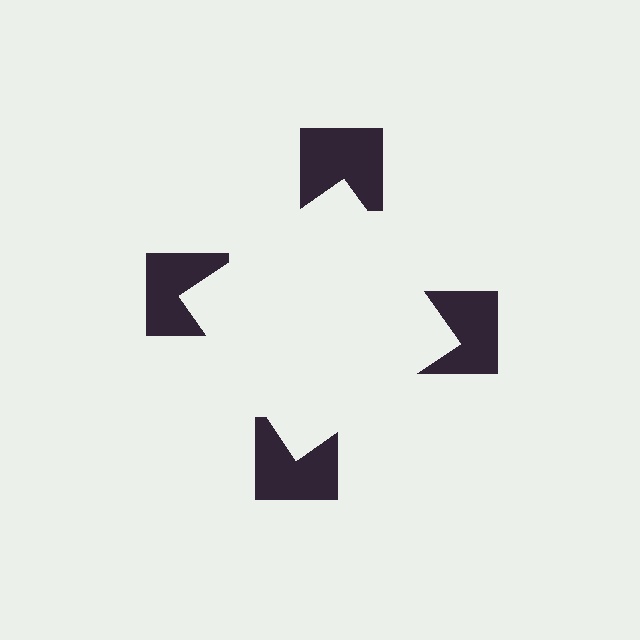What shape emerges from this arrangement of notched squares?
An illusory square — its edges are inferred from the aligned wedge cuts in the notched squares, not physically drawn.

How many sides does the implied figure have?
4 sides.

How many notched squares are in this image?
There are 4 — one at each vertex of the illusory square.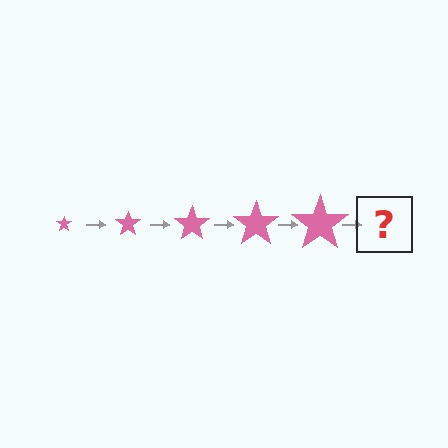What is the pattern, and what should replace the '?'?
The pattern is that the star gets progressively larger each step. The '?' should be a pink star, larger than the previous one.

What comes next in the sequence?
The next element should be a pink star, larger than the previous one.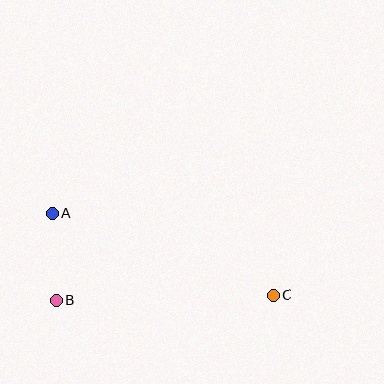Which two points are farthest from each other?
Points A and C are farthest from each other.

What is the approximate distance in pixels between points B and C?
The distance between B and C is approximately 217 pixels.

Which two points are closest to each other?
Points A and B are closest to each other.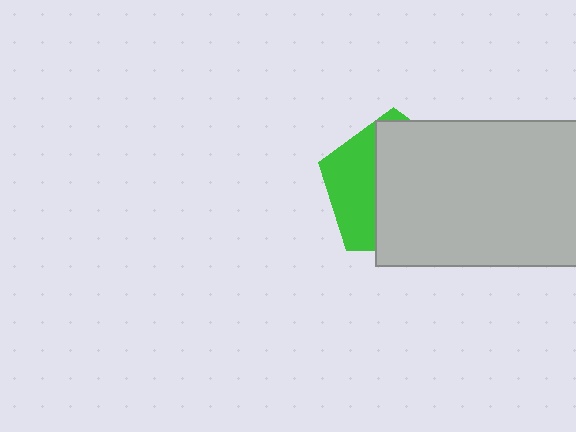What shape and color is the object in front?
The object in front is a light gray rectangle.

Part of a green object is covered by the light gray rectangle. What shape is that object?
It is a pentagon.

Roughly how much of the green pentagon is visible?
A small part of it is visible (roughly 35%).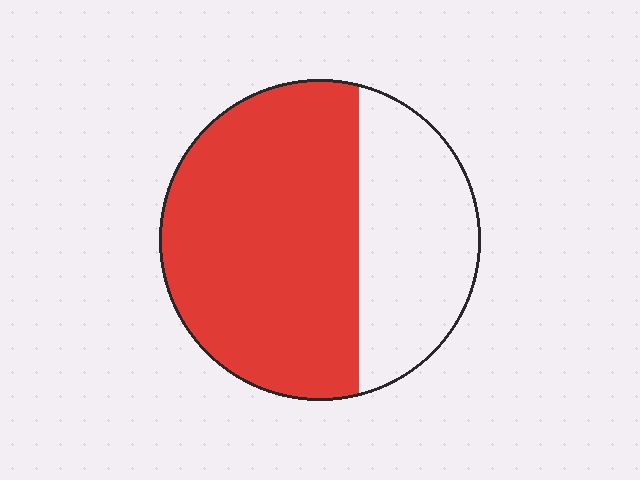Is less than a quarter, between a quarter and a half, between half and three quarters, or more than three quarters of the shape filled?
Between half and three quarters.